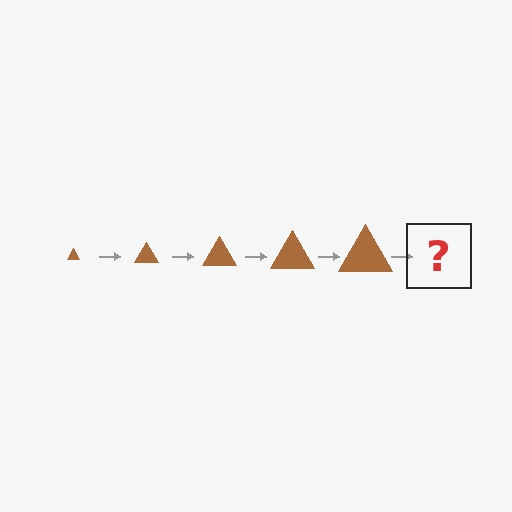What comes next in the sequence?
The next element should be a brown triangle, larger than the previous one.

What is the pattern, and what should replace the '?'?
The pattern is that the triangle gets progressively larger each step. The '?' should be a brown triangle, larger than the previous one.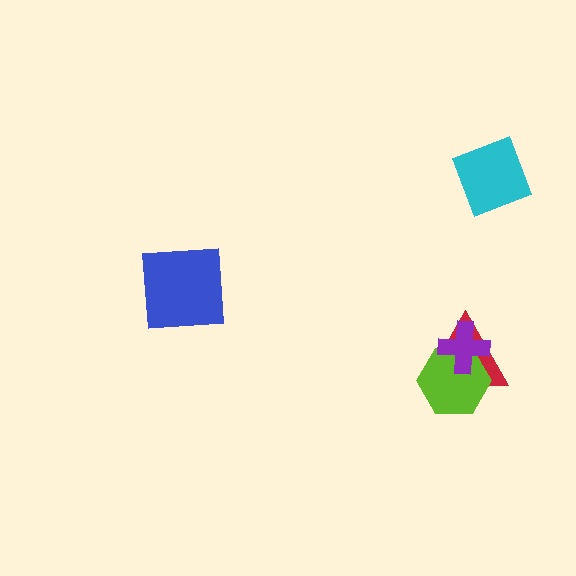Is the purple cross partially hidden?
No, no other shape covers it.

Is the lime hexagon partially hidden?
Yes, it is partially covered by another shape.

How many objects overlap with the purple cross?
2 objects overlap with the purple cross.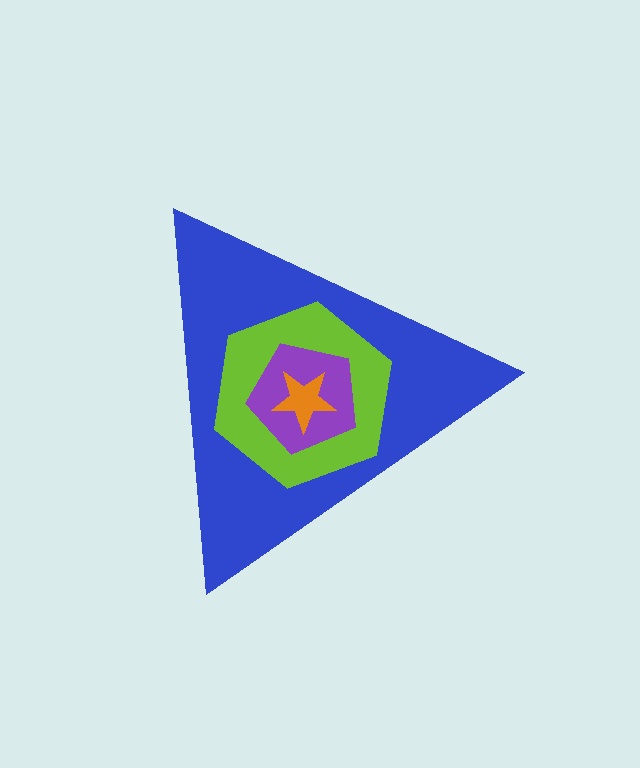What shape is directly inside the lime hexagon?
The purple pentagon.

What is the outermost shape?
The blue triangle.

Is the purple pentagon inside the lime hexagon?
Yes.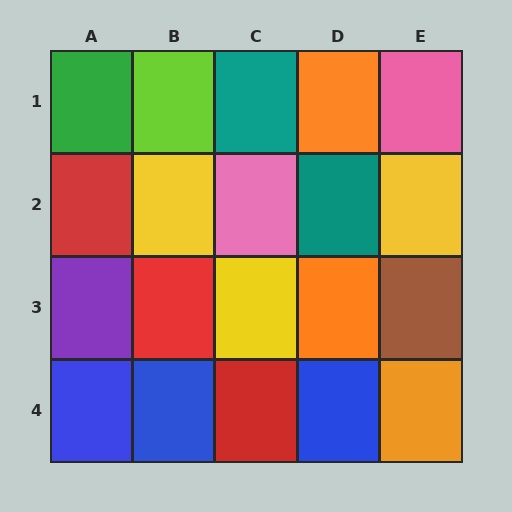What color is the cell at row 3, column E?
Brown.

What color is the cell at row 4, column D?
Blue.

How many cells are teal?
2 cells are teal.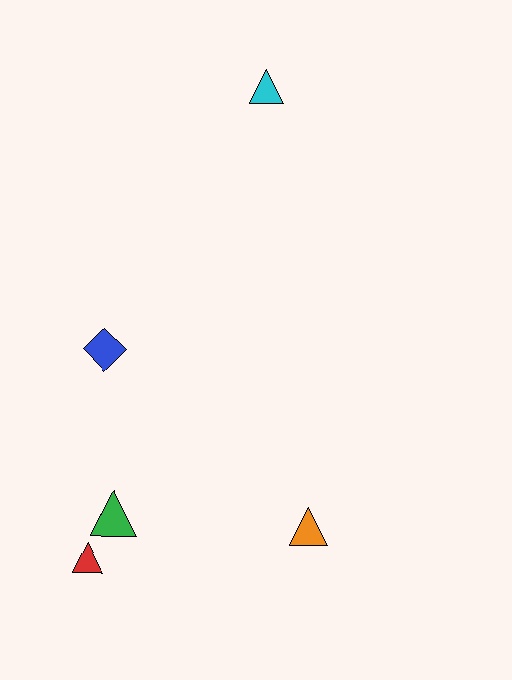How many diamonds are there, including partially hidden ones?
There is 1 diamond.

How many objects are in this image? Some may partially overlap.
There are 5 objects.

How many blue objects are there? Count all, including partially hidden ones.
There is 1 blue object.